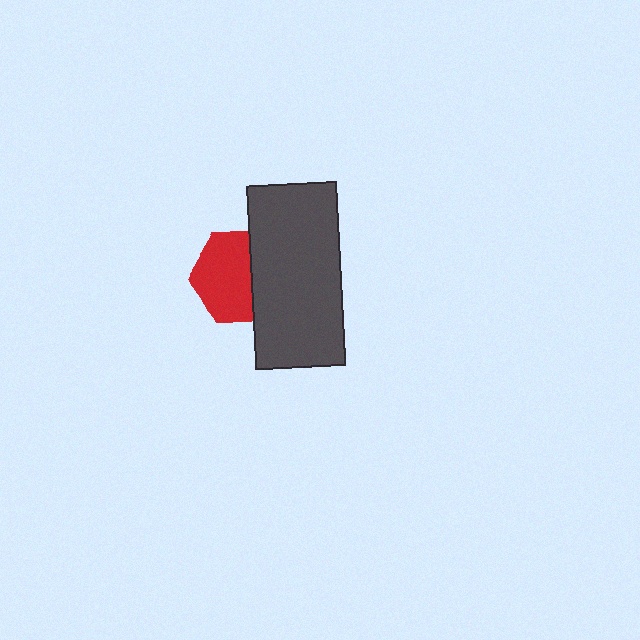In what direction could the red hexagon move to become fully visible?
The red hexagon could move left. That would shift it out from behind the dark gray rectangle entirely.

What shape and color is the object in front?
The object in front is a dark gray rectangle.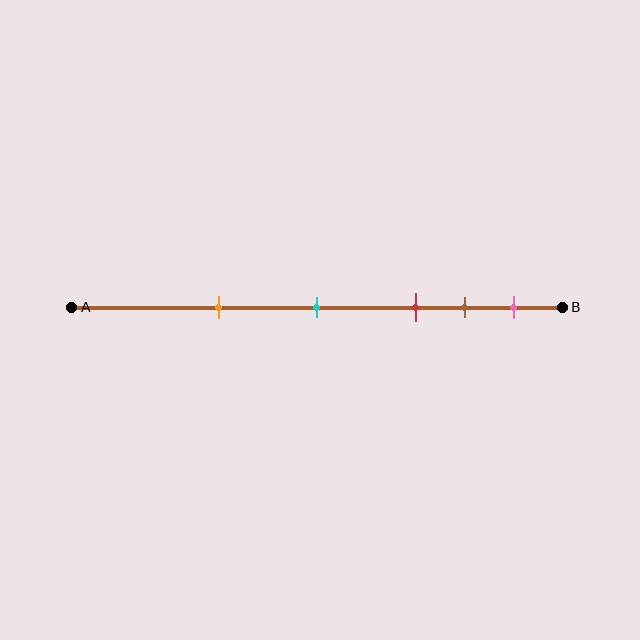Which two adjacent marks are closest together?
The brown and pink marks are the closest adjacent pair.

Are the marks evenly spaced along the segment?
No, the marks are not evenly spaced.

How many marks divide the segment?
There are 5 marks dividing the segment.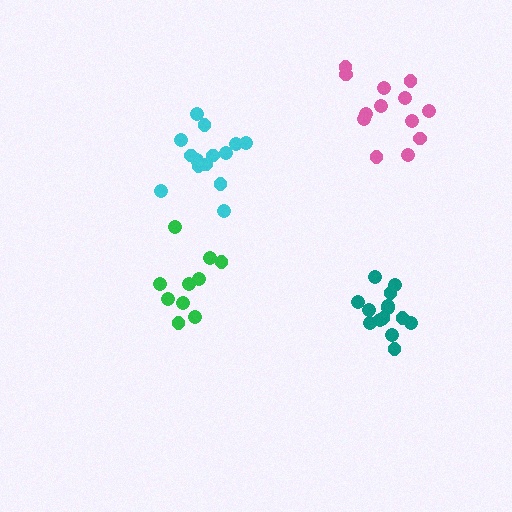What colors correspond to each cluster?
The clusters are colored: cyan, green, teal, pink.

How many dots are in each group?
Group 1: 14 dots, Group 2: 10 dots, Group 3: 14 dots, Group 4: 13 dots (51 total).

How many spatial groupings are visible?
There are 4 spatial groupings.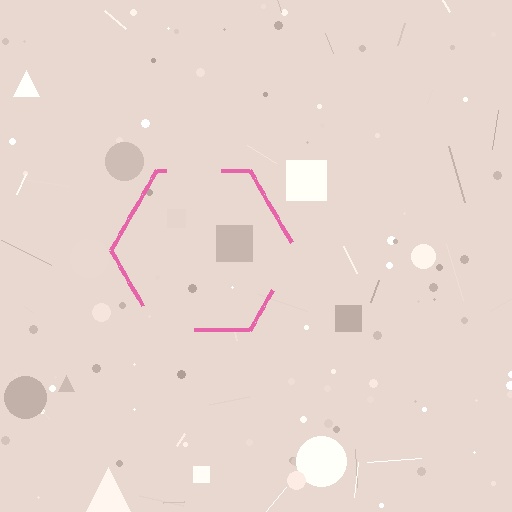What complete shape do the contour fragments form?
The contour fragments form a hexagon.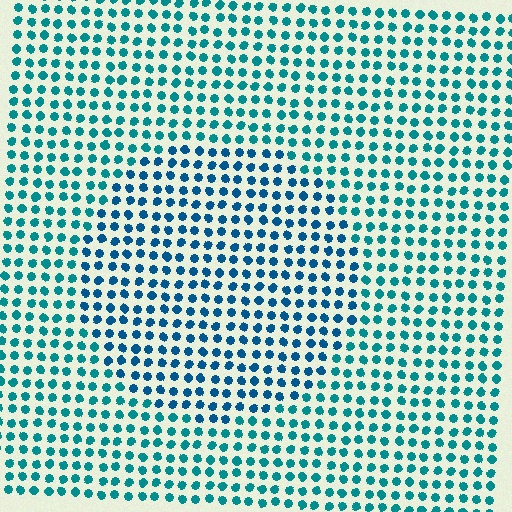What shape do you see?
I see a circle.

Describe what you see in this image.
The image is filled with small teal elements in a uniform arrangement. A circle-shaped region is visible where the elements are tinted to a slightly different hue, forming a subtle color boundary.